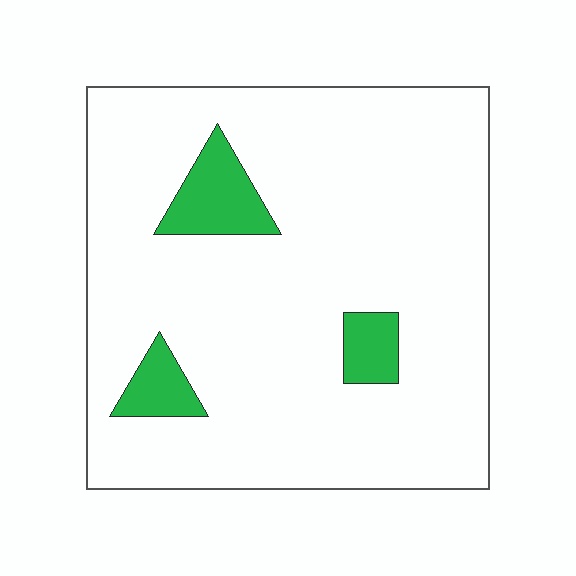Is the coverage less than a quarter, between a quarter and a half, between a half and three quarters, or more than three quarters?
Less than a quarter.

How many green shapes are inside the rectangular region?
3.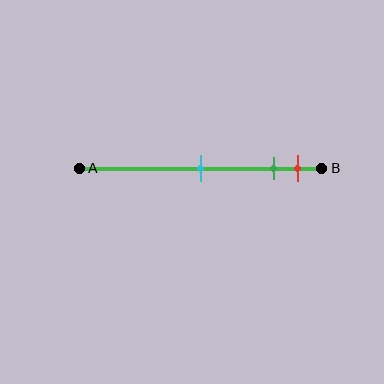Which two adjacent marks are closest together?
The green and red marks are the closest adjacent pair.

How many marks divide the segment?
There are 3 marks dividing the segment.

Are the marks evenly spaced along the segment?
No, the marks are not evenly spaced.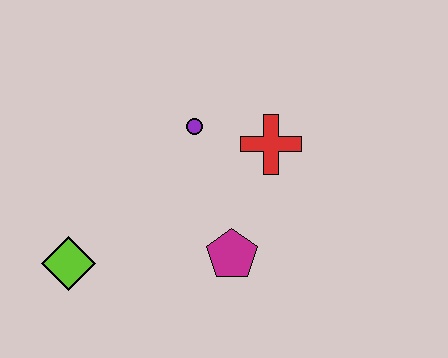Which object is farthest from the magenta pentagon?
The lime diamond is farthest from the magenta pentagon.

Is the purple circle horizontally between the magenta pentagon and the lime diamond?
Yes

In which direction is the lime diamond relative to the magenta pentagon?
The lime diamond is to the left of the magenta pentagon.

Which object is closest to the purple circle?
The red cross is closest to the purple circle.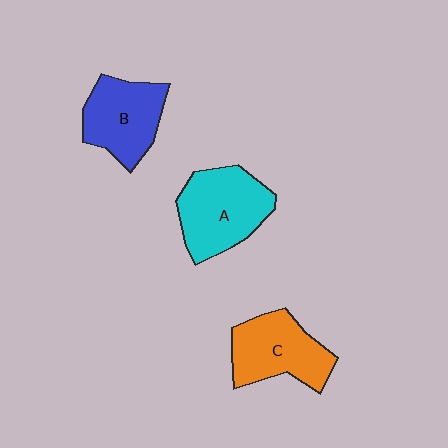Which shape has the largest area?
Shape A (cyan).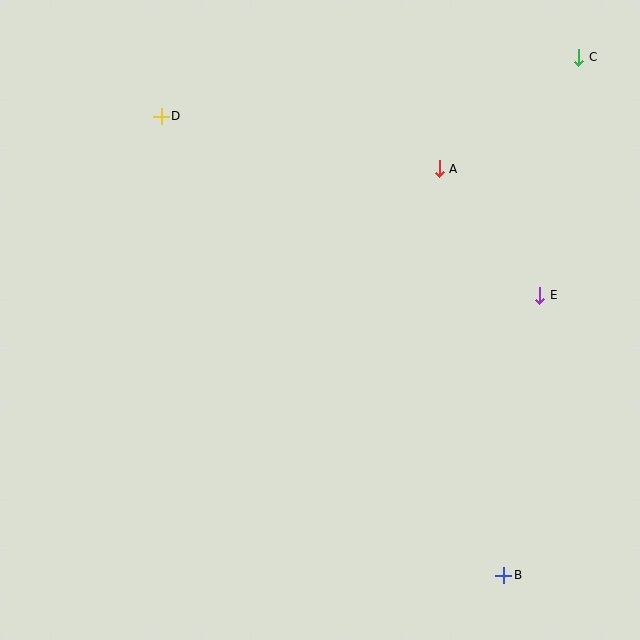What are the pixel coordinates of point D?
Point D is at (161, 116).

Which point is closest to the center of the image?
Point A at (439, 169) is closest to the center.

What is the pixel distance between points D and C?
The distance between D and C is 421 pixels.